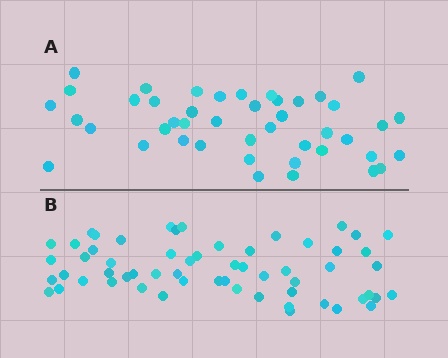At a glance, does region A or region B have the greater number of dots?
Region B (the bottom region) has more dots.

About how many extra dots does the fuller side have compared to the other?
Region B has approximately 15 more dots than region A.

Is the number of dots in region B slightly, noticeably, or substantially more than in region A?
Region B has noticeably more, but not dramatically so. The ratio is roughly 1.3 to 1.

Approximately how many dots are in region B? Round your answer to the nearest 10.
About 60 dots. (The exact count is 59, which rounds to 60.)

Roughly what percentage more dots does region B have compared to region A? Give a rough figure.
About 35% more.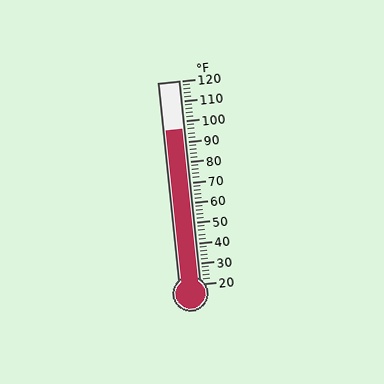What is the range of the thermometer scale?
The thermometer scale ranges from 20°F to 120°F.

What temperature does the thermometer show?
The thermometer shows approximately 96°F.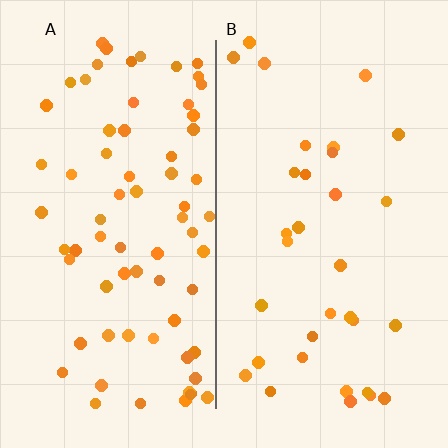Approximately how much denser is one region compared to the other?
Approximately 2.2× — region A over region B.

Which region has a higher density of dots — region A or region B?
A (the left).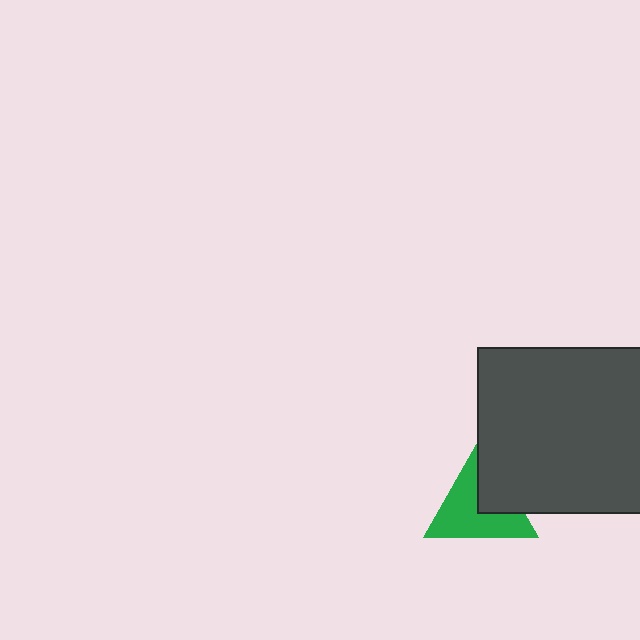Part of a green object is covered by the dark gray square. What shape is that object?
It is a triangle.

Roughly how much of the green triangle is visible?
Most of it is visible (roughly 67%).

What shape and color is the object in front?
The object in front is a dark gray square.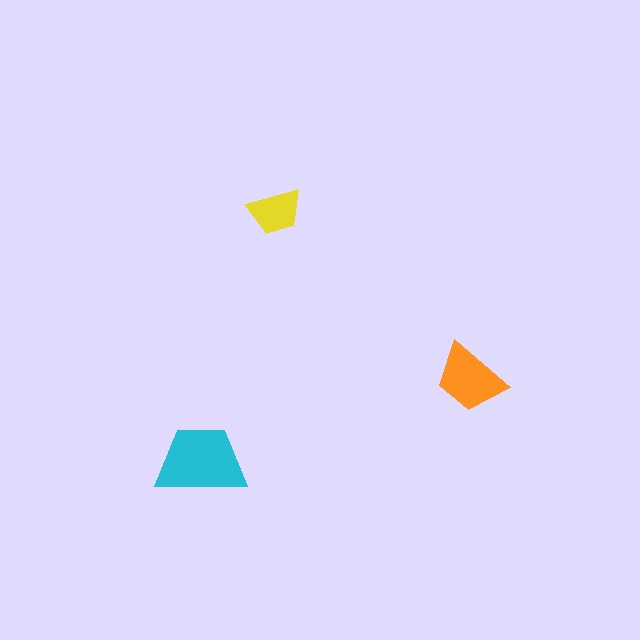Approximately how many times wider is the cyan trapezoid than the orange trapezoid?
About 1.5 times wider.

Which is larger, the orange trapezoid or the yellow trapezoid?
The orange one.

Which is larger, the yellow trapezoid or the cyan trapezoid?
The cyan one.